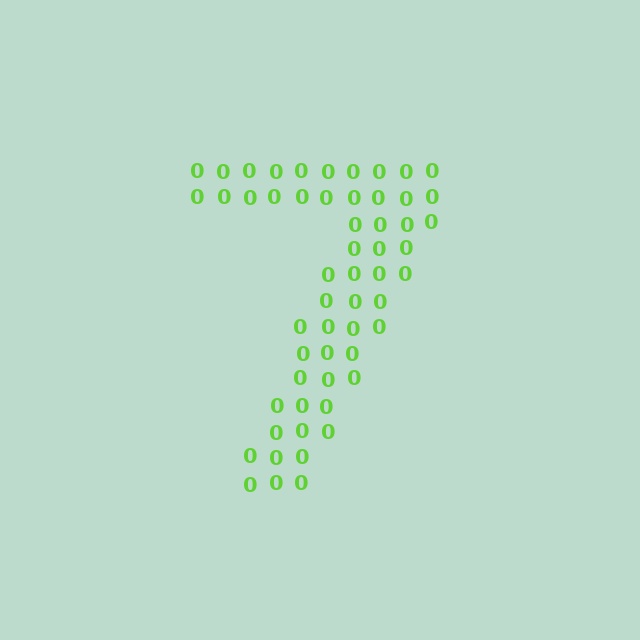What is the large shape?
The large shape is the digit 7.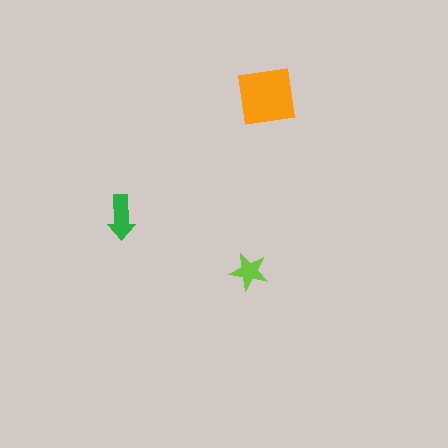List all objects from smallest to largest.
The lime star, the green arrow, the orange square.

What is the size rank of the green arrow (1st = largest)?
2nd.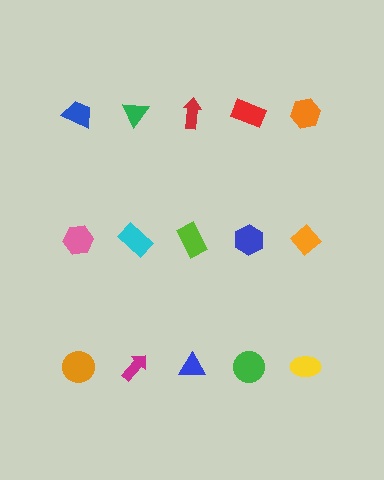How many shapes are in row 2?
5 shapes.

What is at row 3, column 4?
A green circle.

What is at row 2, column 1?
A pink hexagon.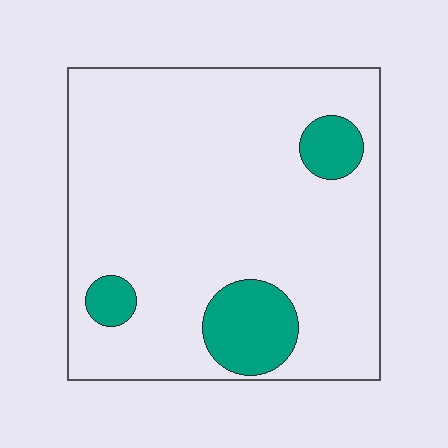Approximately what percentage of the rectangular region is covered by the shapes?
Approximately 15%.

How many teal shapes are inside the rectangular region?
3.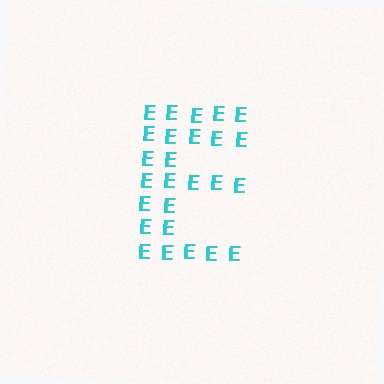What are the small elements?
The small elements are letter E's.